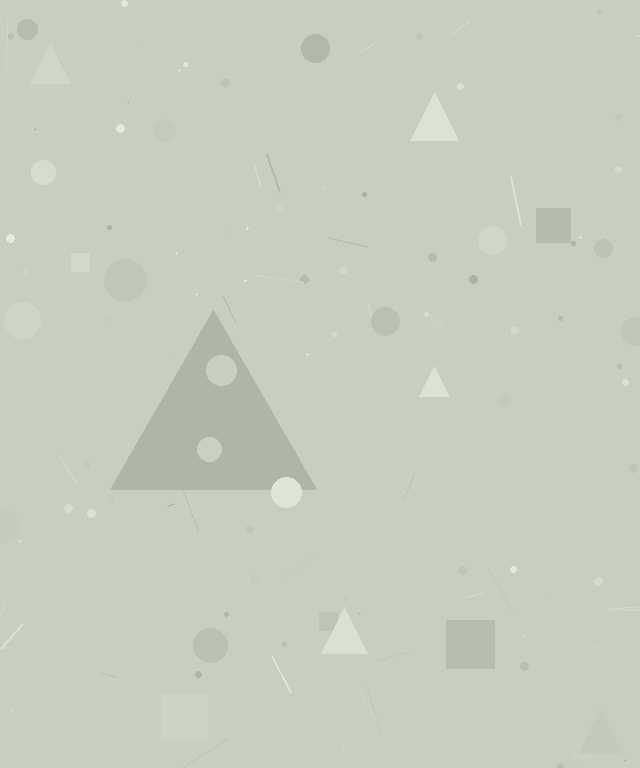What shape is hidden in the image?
A triangle is hidden in the image.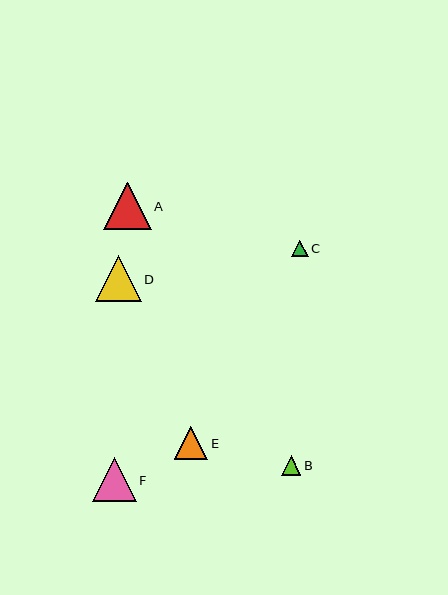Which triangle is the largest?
Triangle A is the largest with a size of approximately 47 pixels.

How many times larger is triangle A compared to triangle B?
Triangle A is approximately 2.4 times the size of triangle B.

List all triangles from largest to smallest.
From largest to smallest: A, D, F, E, B, C.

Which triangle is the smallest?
Triangle C is the smallest with a size of approximately 16 pixels.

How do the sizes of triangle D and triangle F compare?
Triangle D and triangle F are approximately the same size.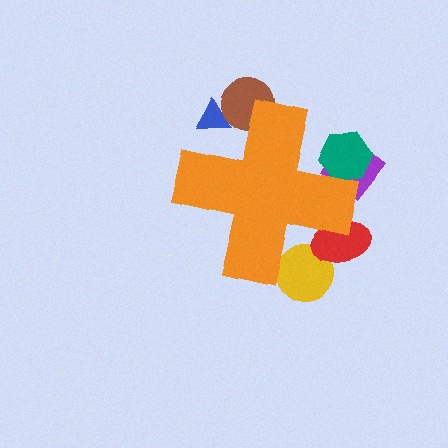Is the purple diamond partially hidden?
Yes, the purple diamond is partially hidden behind the orange cross.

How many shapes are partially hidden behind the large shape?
6 shapes are partially hidden.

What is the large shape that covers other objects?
An orange cross.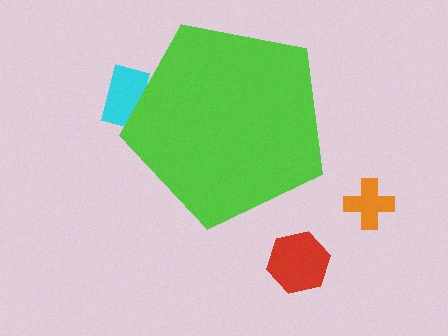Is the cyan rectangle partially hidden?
Yes, the cyan rectangle is partially hidden behind the lime pentagon.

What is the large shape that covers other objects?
A lime pentagon.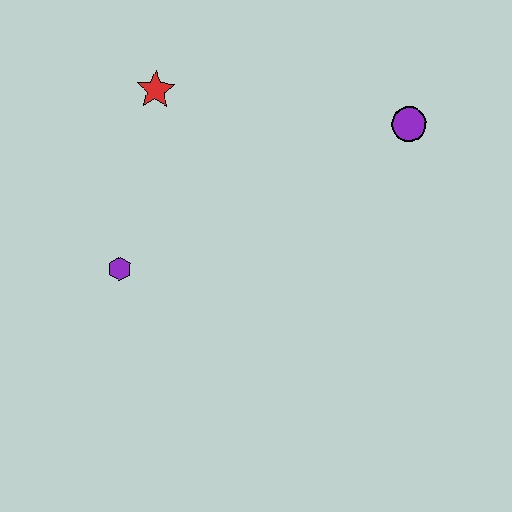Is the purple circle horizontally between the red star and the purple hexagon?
No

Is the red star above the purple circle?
Yes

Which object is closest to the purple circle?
The red star is closest to the purple circle.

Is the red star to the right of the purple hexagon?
Yes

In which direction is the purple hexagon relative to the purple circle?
The purple hexagon is to the left of the purple circle.